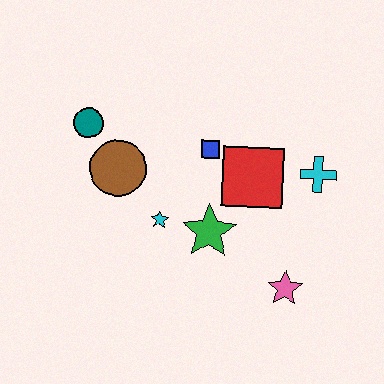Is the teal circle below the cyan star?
No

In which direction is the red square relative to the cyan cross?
The red square is to the left of the cyan cross.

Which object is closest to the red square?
The blue square is closest to the red square.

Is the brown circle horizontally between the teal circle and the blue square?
Yes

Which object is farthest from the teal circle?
The pink star is farthest from the teal circle.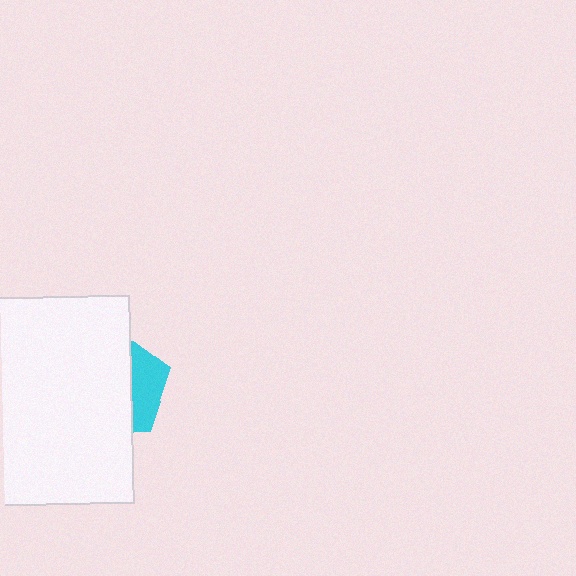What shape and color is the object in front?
The object in front is a white rectangle.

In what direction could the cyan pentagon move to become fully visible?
The cyan pentagon could move right. That would shift it out from behind the white rectangle entirely.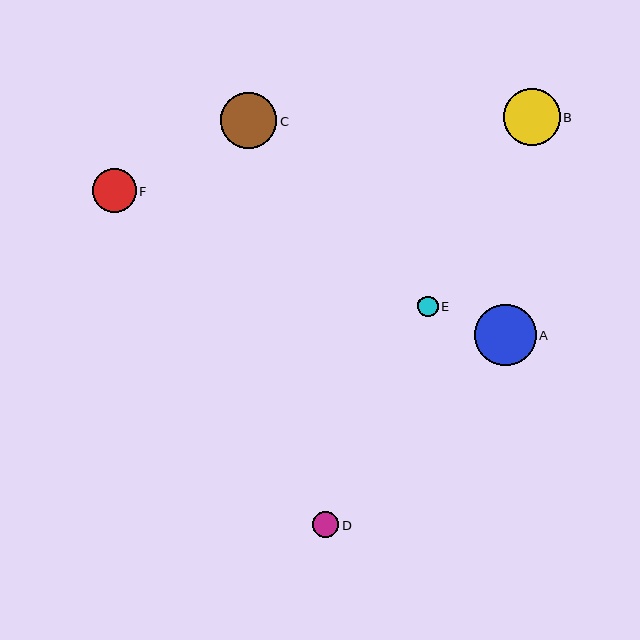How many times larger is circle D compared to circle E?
Circle D is approximately 1.3 times the size of circle E.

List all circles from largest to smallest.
From largest to smallest: A, B, C, F, D, E.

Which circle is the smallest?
Circle E is the smallest with a size of approximately 20 pixels.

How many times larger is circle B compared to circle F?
Circle B is approximately 1.3 times the size of circle F.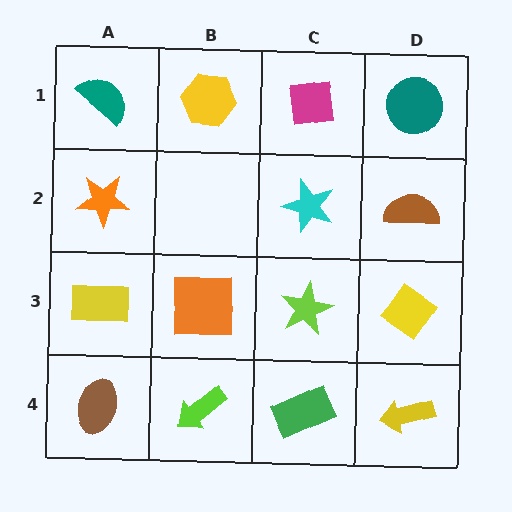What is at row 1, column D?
A teal circle.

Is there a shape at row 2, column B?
No, that cell is empty.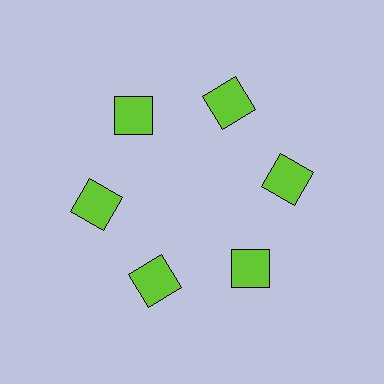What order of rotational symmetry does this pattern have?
This pattern has 6-fold rotational symmetry.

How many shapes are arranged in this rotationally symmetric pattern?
There are 6 shapes, arranged in 6 groups of 1.